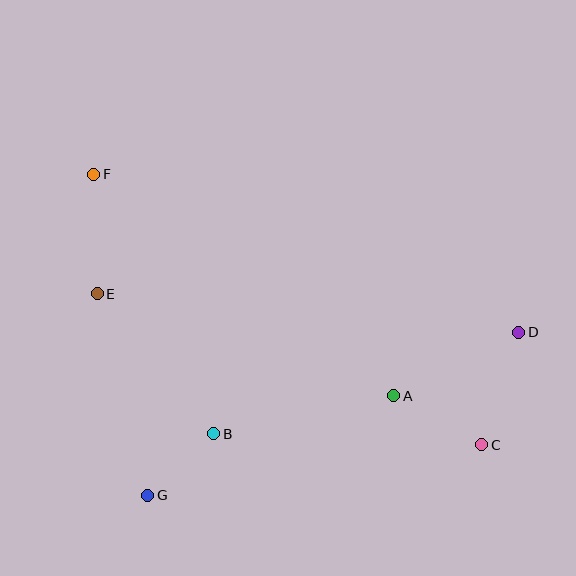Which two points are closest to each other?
Points B and G are closest to each other.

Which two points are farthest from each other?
Points C and F are farthest from each other.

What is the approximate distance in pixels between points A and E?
The distance between A and E is approximately 314 pixels.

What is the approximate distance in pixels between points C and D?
The distance between C and D is approximately 119 pixels.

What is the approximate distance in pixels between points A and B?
The distance between A and B is approximately 184 pixels.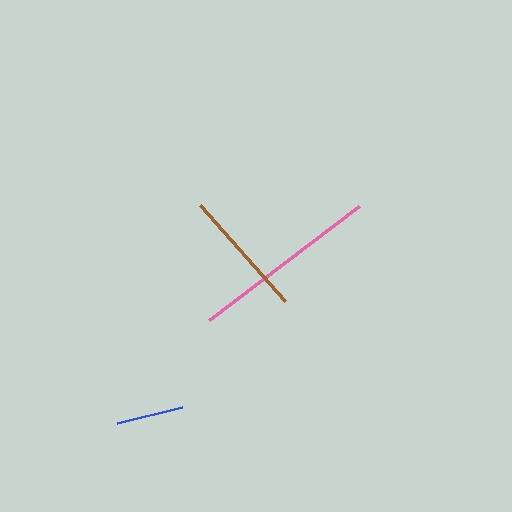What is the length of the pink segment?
The pink segment is approximately 188 pixels long.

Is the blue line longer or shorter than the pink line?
The pink line is longer than the blue line.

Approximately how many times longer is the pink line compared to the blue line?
The pink line is approximately 2.8 times the length of the blue line.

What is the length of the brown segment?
The brown segment is approximately 129 pixels long.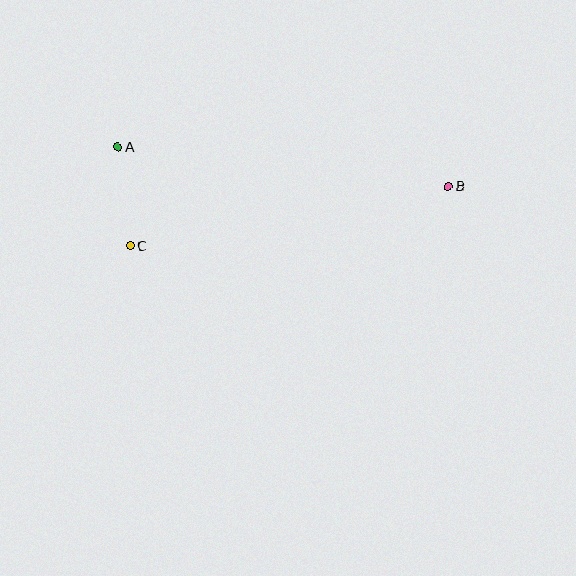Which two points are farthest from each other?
Points A and B are farthest from each other.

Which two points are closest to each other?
Points A and C are closest to each other.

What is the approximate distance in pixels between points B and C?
The distance between B and C is approximately 324 pixels.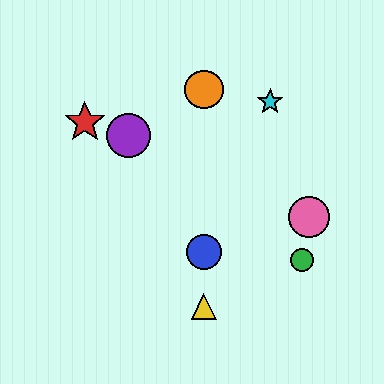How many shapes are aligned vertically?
3 shapes (the blue circle, the yellow triangle, the orange circle) are aligned vertically.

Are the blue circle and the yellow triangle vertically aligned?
Yes, both are at x≈204.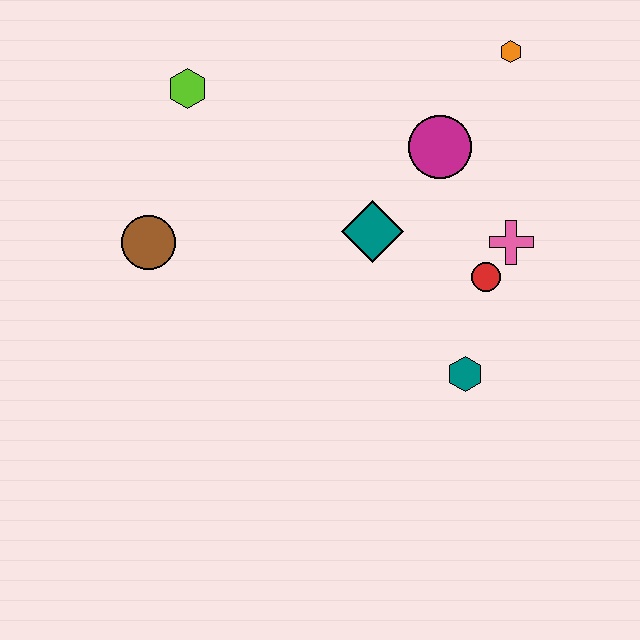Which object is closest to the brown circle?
The lime hexagon is closest to the brown circle.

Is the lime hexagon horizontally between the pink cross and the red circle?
No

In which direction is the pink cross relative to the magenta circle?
The pink cross is below the magenta circle.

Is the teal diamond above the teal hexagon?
Yes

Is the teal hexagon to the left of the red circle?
Yes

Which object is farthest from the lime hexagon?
The teal hexagon is farthest from the lime hexagon.